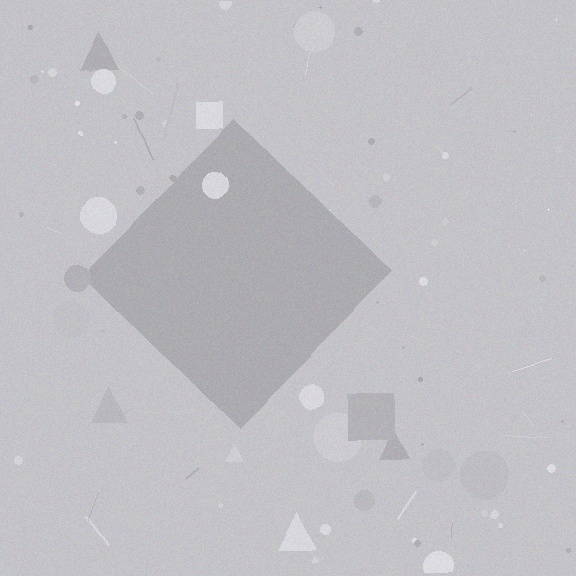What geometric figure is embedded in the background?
A diamond is embedded in the background.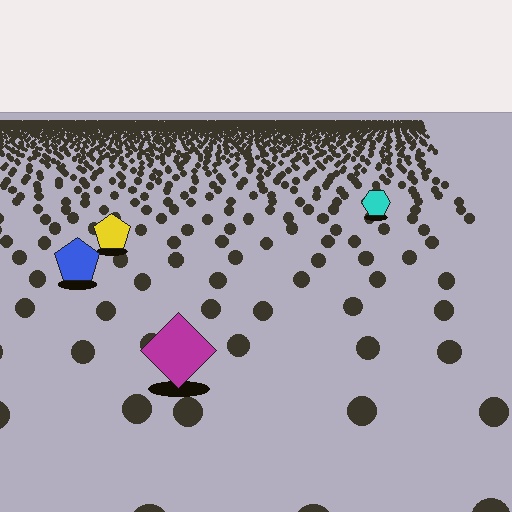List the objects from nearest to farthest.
From nearest to farthest: the magenta diamond, the blue pentagon, the yellow pentagon, the cyan hexagon.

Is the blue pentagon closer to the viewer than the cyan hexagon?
Yes. The blue pentagon is closer — you can tell from the texture gradient: the ground texture is coarser near it.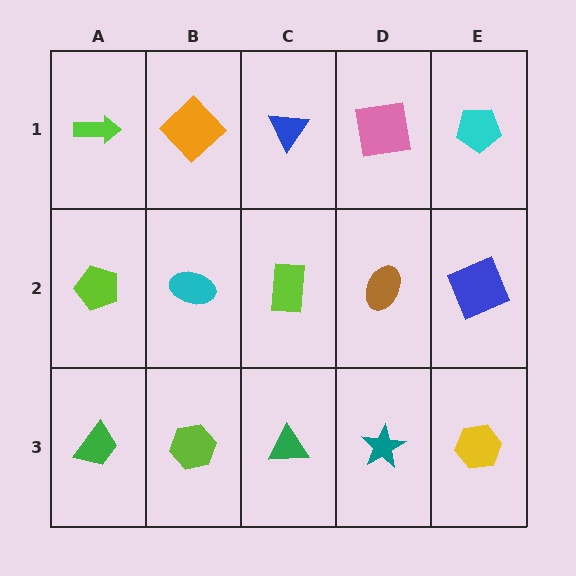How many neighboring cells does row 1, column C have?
3.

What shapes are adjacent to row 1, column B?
A cyan ellipse (row 2, column B), a lime arrow (row 1, column A), a blue triangle (row 1, column C).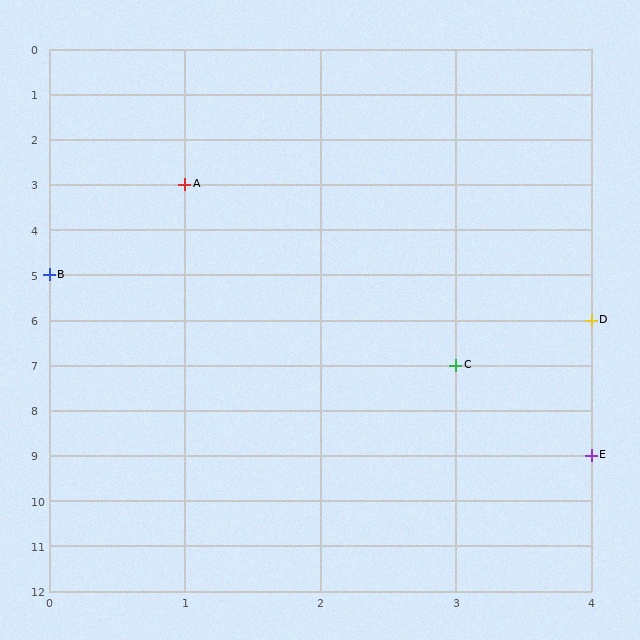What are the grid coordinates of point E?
Point E is at grid coordinates (4, 9).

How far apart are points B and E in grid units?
Points B and E are 4 columns and 4 rows apart (about 5.7 grid units diagonally).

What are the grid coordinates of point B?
Point B is at grid coordinates (0, 5).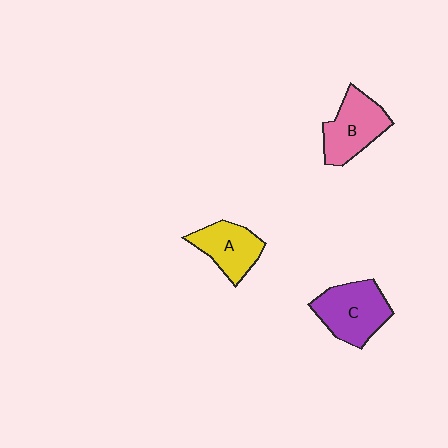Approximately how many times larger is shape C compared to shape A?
Approximately 1.3 times.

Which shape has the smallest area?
Shape A (yellow).